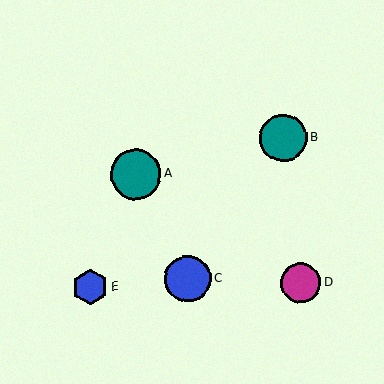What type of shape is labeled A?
Shape A is a teal circle.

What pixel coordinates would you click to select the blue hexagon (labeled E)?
Click at (90, 287) to select the blue hexagon E.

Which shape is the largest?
The teal circle (labeled A) is the largest.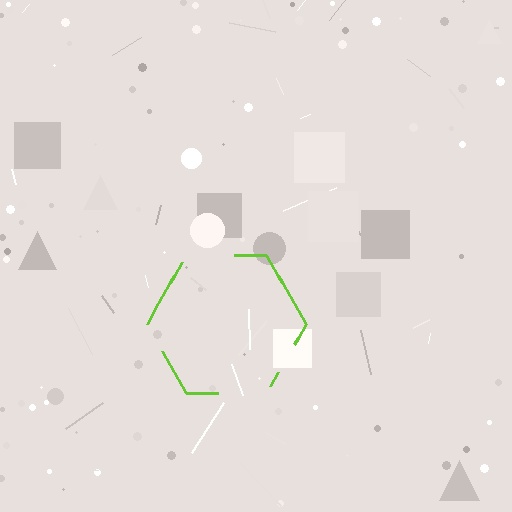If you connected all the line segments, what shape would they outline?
They would outline a hexagon.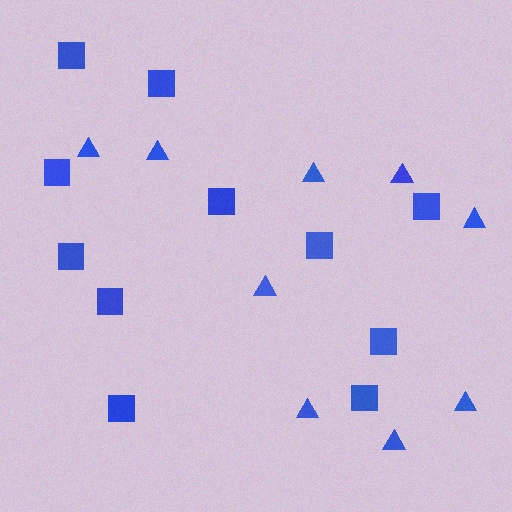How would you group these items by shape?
There are 2 groups: one group of triangles (9) and one group of squares (11).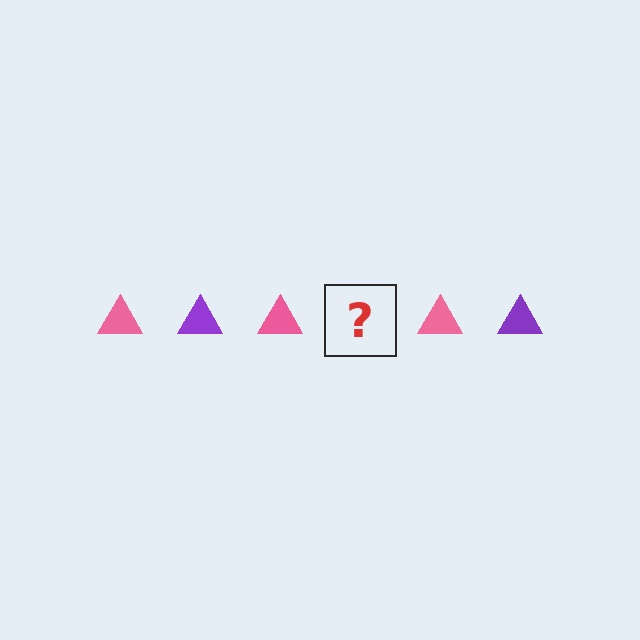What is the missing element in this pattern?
The missing element is a purple triangle.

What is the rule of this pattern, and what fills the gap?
The rule is that the pattern cycles through pink, purple triangles. The gap should be filled with a purple triangle.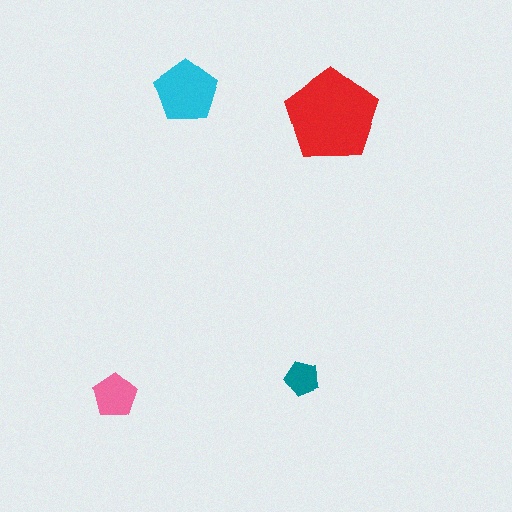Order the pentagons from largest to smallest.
the red one, the cyan one, the pink one, the teal one.